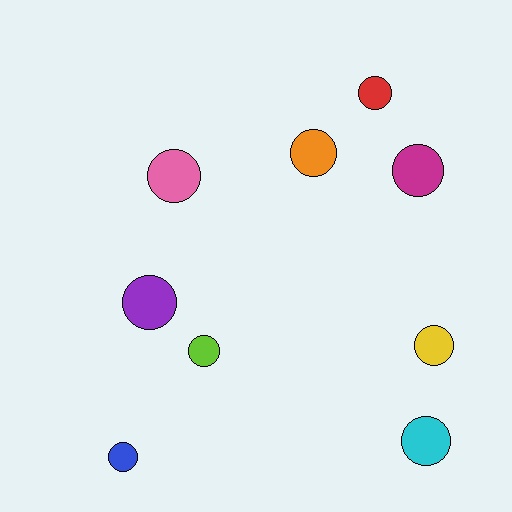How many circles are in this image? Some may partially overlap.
There are 9 circles.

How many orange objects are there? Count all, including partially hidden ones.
There is 1 orange object.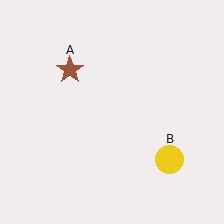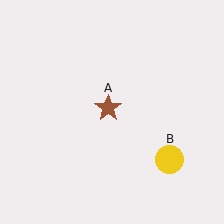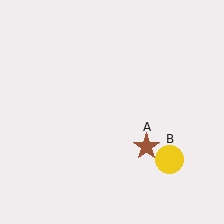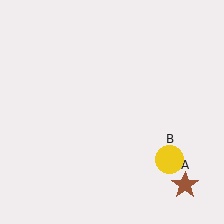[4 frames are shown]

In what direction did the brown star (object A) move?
The brown star (object A) moved down and to the right.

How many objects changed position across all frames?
1 object changed position: brown star (object A).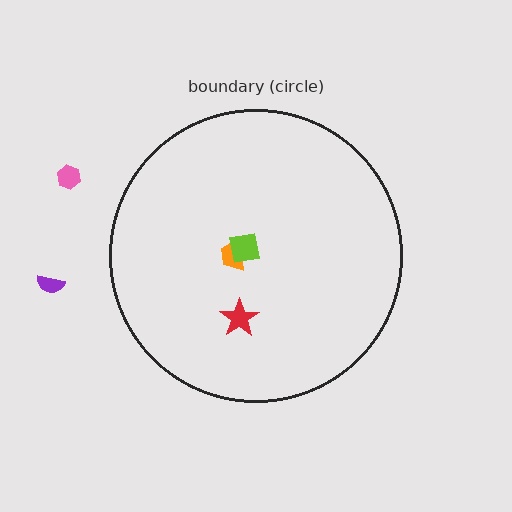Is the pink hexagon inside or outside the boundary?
Outside.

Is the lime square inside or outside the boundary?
Inside.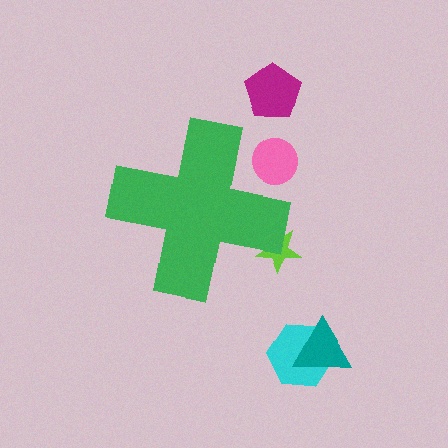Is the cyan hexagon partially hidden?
No, the cyan hexagon is fully visible.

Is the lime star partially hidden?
Yes, the lime star is partially hidden behind the green cross.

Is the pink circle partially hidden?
Yes, the pink circle is partially hidden behind the green cross.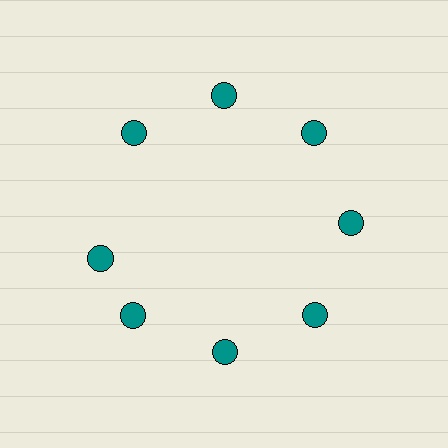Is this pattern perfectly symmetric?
No. The 8 teal circles are arranged in a ring, but one element near the 9 o'clock position is rotated out of alignment along the ring, breaking the 8-fold rotational symmetry.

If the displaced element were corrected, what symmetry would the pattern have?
It would have 8-fold rotational symmetry — the pattern would map onto itself every 45 degrees.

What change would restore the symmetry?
The symmetry would be restored by rotating it back into even spacing with its neighbors so that all 8 circles sit at equal angles and equal distance from the center.